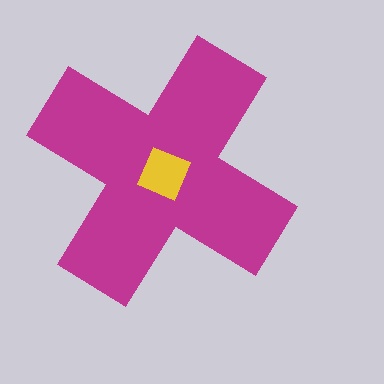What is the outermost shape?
The magenta cross.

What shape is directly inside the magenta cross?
The yellow square.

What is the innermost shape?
The yellow square.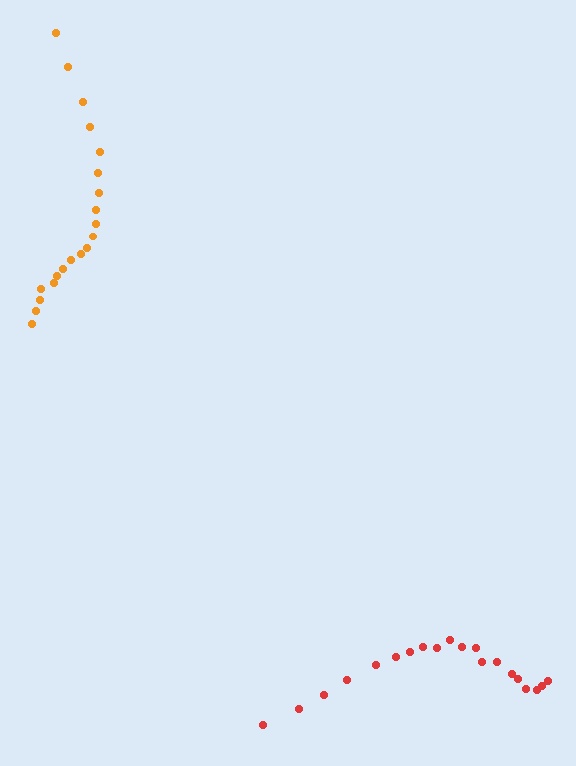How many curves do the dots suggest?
There are 2 distinct paths.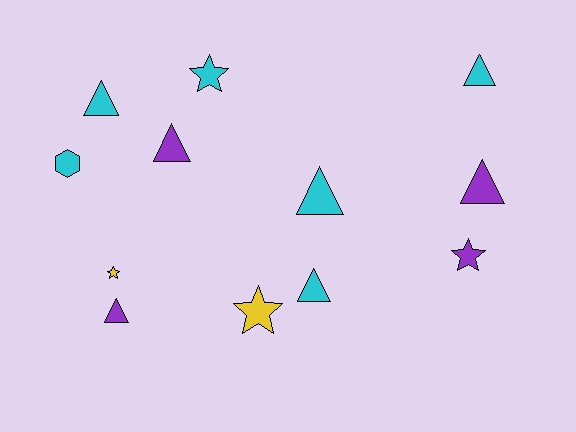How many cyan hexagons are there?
There is 1 cyan hexagon.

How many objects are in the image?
There are 12 objects.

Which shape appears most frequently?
Triangle, with 7 objects.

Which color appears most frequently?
Cyan, with 6 objects.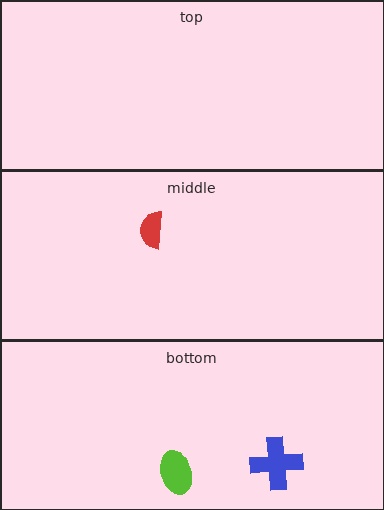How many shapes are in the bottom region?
2.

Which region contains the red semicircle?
The middle region.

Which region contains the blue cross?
The bottom region.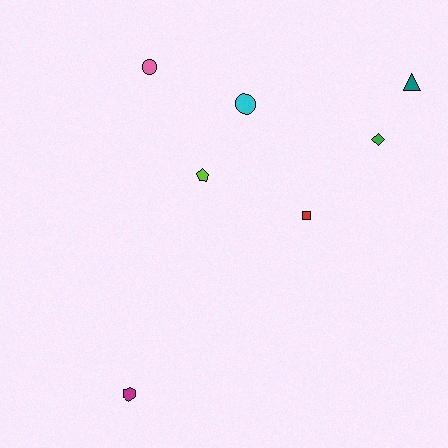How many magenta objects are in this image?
There is 1 magenta object.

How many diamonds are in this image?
There is 1 diamond.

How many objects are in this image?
There are 7 objects.